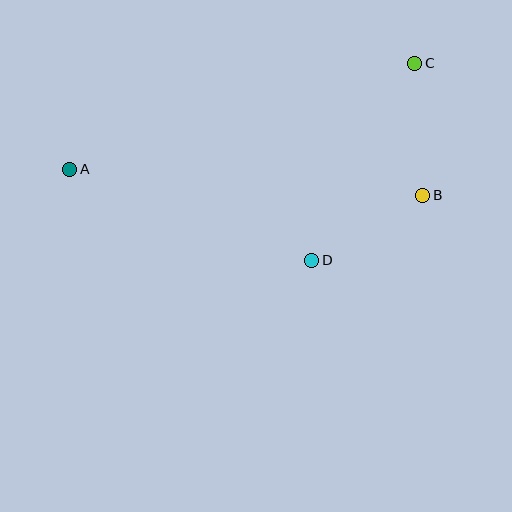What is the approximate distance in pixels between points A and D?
The distance between A and D is approximately 258 pixels.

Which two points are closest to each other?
Points B and D are closest to each other.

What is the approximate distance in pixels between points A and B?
The distance between A and B is approximately 354 pixels.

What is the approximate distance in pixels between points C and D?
The distance between C and D is approximately 222 pixels.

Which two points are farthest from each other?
Points A and C are farthest from each other.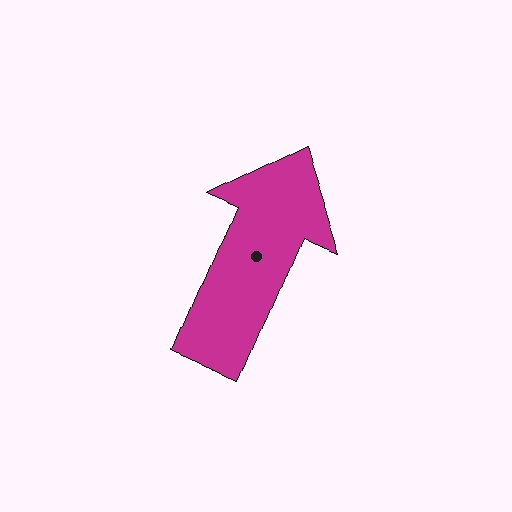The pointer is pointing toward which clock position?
Roughly 1 o'clock.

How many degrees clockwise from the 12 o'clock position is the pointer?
Approximately 23 degrees.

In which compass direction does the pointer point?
Northeast.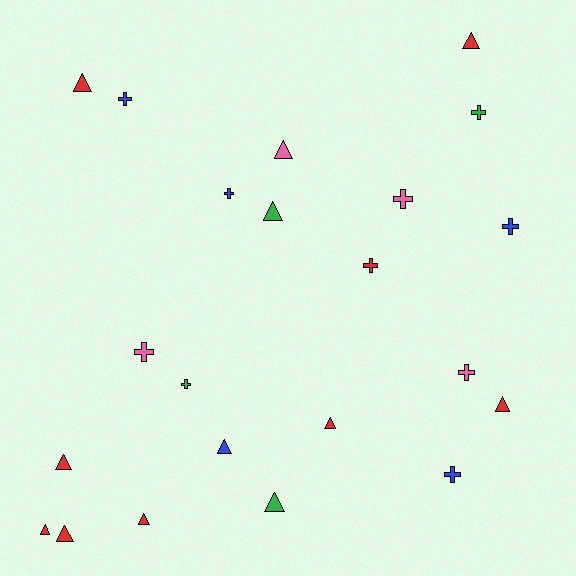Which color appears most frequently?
Red, with 9 objects.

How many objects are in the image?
There are 22 objects.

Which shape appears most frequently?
Triangle, with 12 objects.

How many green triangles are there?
There are 2 green triangles.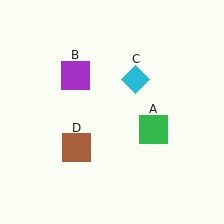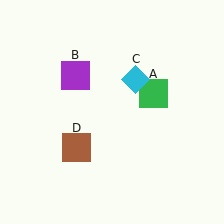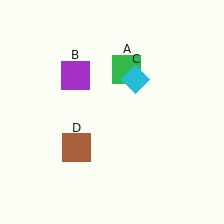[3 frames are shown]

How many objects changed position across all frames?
1 object changed position: green square (object A).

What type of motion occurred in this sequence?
The green square (object A) rotated counterclockwise around the center of the scene.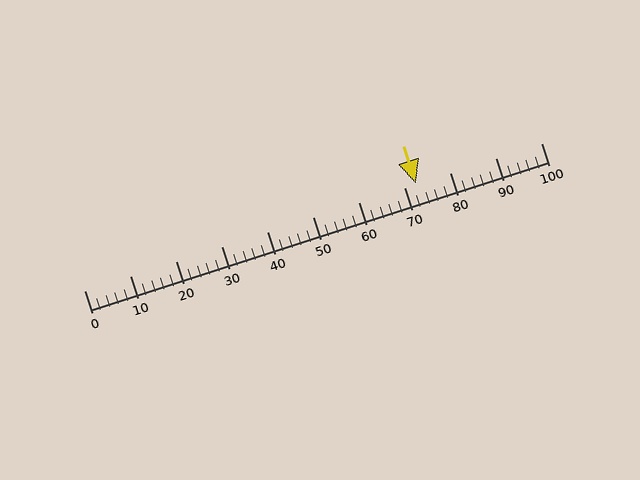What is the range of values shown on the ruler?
The ruler shows values from 0 to 100.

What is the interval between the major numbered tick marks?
The major tick marks are spaced 10 units apart.